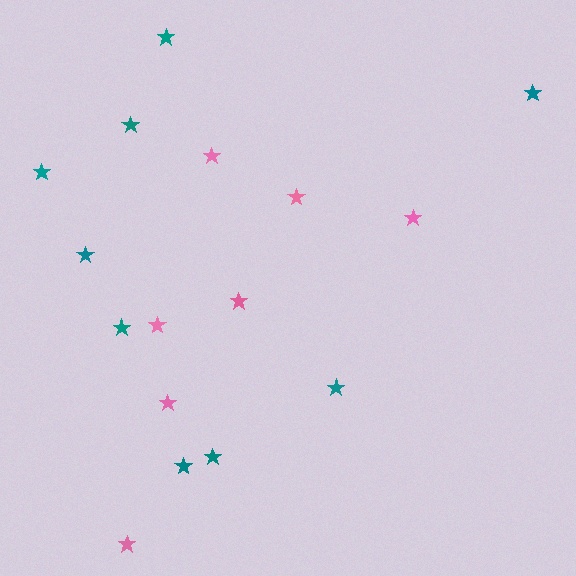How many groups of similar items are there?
There are 2 groups: one group of teal stars (9) and one group of pink stars (7).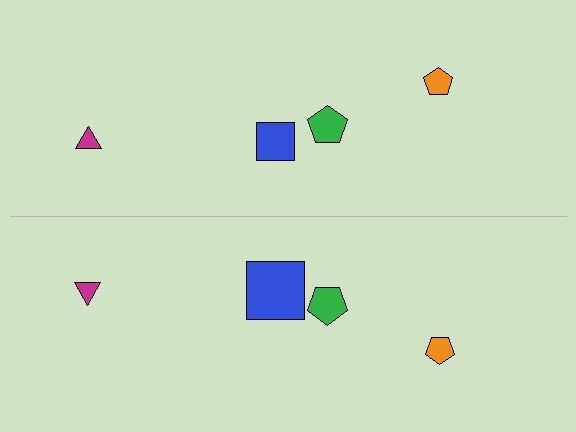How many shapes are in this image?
There are 8 shapes in this image.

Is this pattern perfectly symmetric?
No, the pattern is not perfectly symmetric. The blue square on the bottom side has a different size than its mirror counterpart.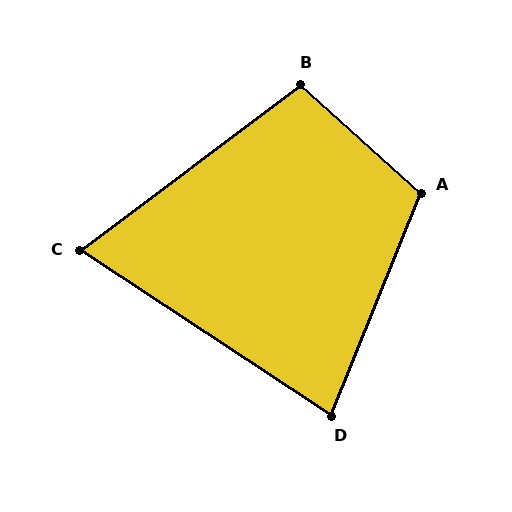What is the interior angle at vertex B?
Approximately 101 degrees (obtuse).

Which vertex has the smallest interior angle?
C, at approximately 70 degrees.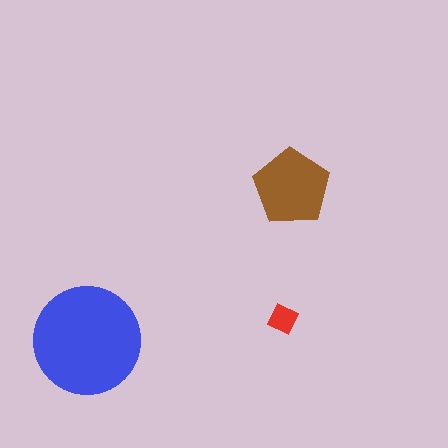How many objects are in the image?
There are 3 objects in the image.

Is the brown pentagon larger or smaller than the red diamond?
Larger.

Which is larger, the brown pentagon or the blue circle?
The blue circle.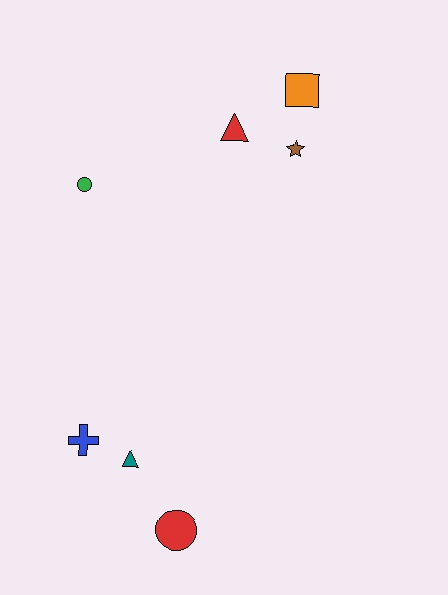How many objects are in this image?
There are 7 objects.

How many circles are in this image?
There are 2 circles.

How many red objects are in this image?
There are 2 red objects.